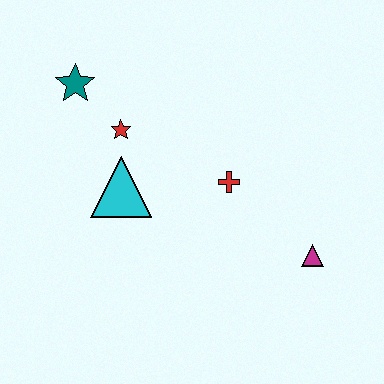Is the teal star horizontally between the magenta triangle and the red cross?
No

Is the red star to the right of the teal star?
Yes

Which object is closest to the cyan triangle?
The red star is closest to the cyan triangle.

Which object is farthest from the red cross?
The teal star is farthest from the red cross.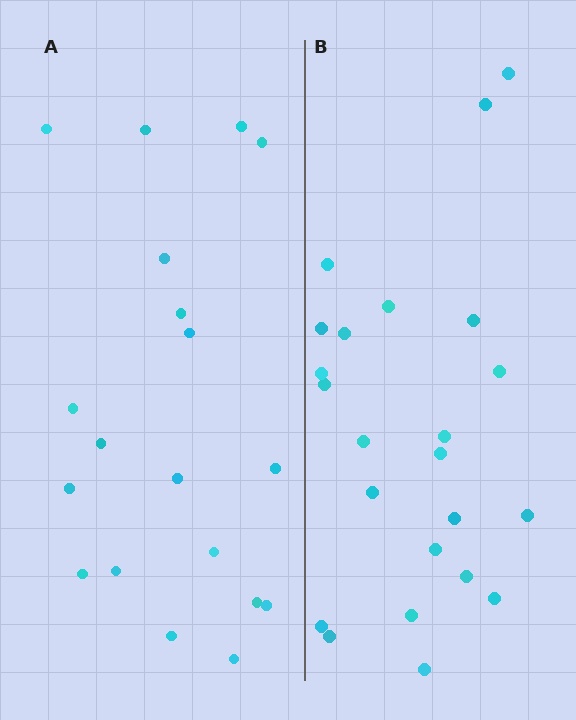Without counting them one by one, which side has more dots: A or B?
Region B (the right region) has more dots.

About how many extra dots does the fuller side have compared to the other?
Region B has about 4 more dots than region A.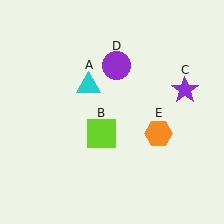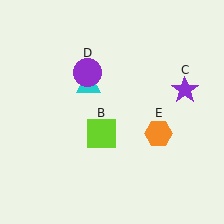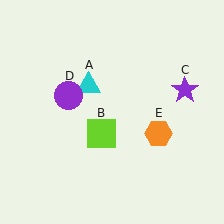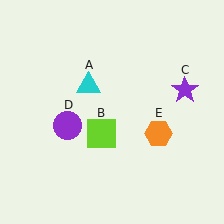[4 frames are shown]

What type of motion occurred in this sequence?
The purple circle (object D) rotated counterclockwise around the center of the scene.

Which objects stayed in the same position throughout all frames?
Cyan triangle (object A) and lime square (object B) and purple star (object C) and orange hexagon (object E) remained stationary.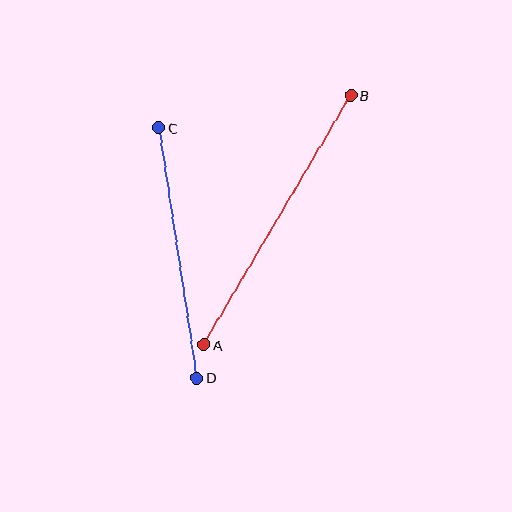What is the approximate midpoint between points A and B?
The midpoint is at approximately (277, 220) pixels.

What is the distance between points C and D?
The distance is approximately 253 pixels.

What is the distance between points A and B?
The distance is approximately 290 pixels.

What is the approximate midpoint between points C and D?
The midpoint is at approximately (178, 253) pixels.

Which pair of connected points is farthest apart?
Points A and B are farthest apart.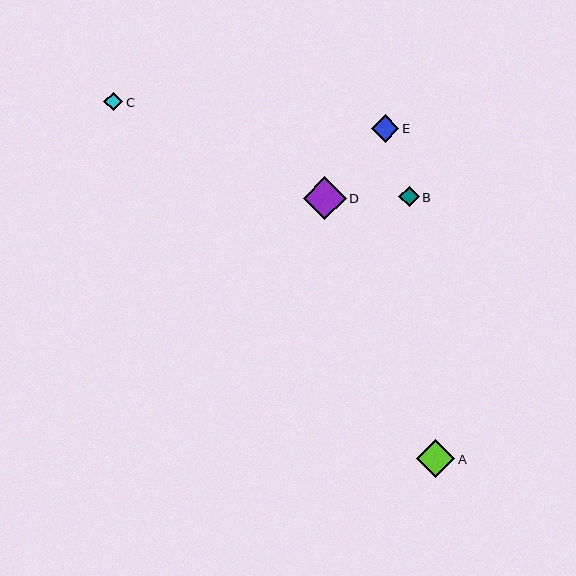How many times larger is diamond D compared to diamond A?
Diamond D is approximately 1.1 times the size of diamond A.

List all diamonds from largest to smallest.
From largest to smallest: D, A, E, B, C.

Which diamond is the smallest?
Diamond C is the smallest with a size of approximately 19 pixels.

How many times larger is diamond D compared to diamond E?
Diamond D is approximately 1.6 times the size of diamond E.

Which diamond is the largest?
Diamond D is the largest with a size of approximately 43 pixels.